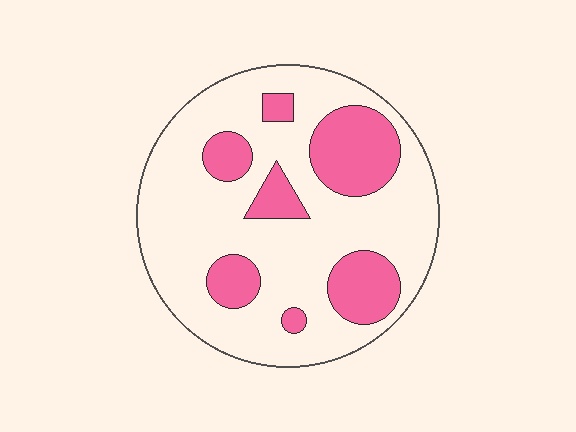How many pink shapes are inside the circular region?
7.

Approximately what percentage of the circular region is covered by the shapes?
Approximately 25%.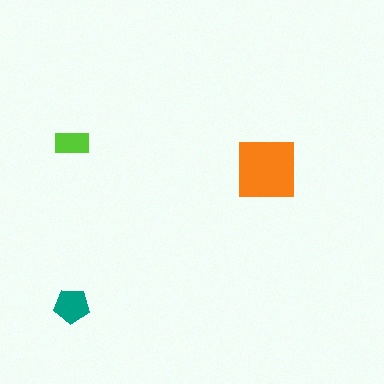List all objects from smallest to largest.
The lime rectangle, the teal pentagon, the orange square.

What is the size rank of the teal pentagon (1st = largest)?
2nd.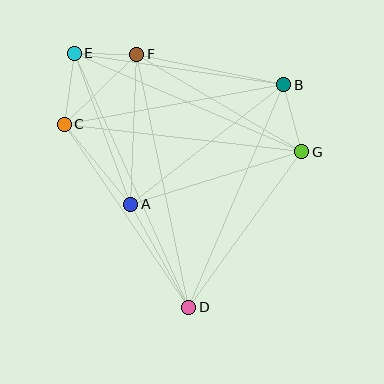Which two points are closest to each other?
Points E and F are closest to each other.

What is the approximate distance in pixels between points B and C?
The distance between B and C is approximately 223 pixels.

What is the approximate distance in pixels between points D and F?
The distance between D and F is approximately 258 pixels.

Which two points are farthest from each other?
Points D and E are farthest from each other.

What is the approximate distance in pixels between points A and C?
The distance between A and C is approximately 104 pixels.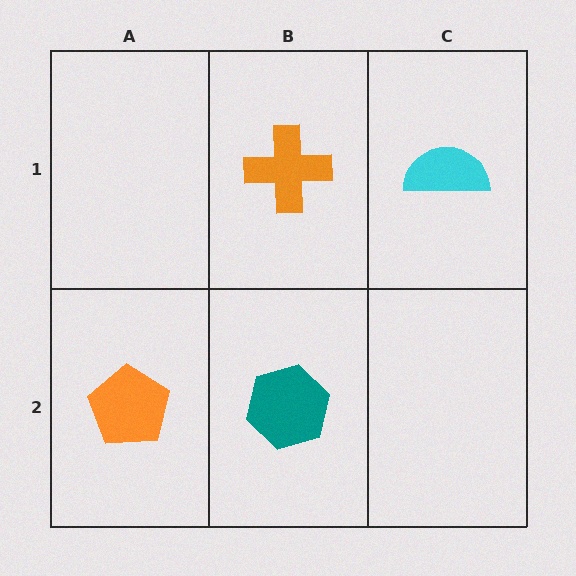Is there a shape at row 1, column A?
No, that cell is empty.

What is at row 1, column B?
An orange cross.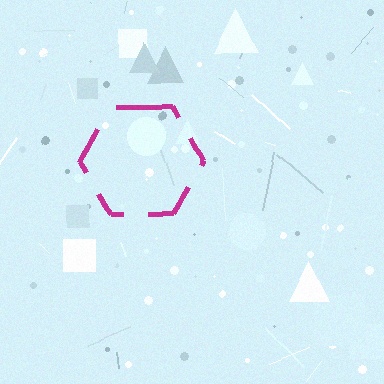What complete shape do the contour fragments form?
The contour fragments form a hexagon.